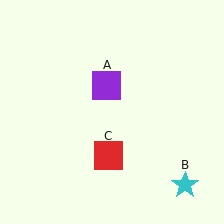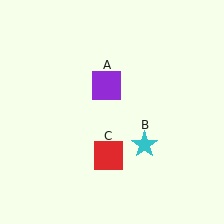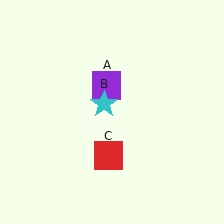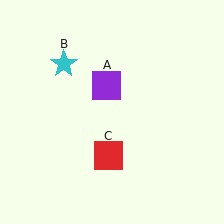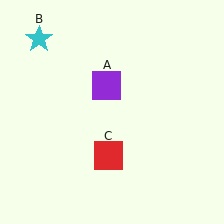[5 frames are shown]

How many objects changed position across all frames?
1 object changed position: cyan star (object B).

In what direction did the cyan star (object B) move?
The cyan star (object B) moved up and to the left.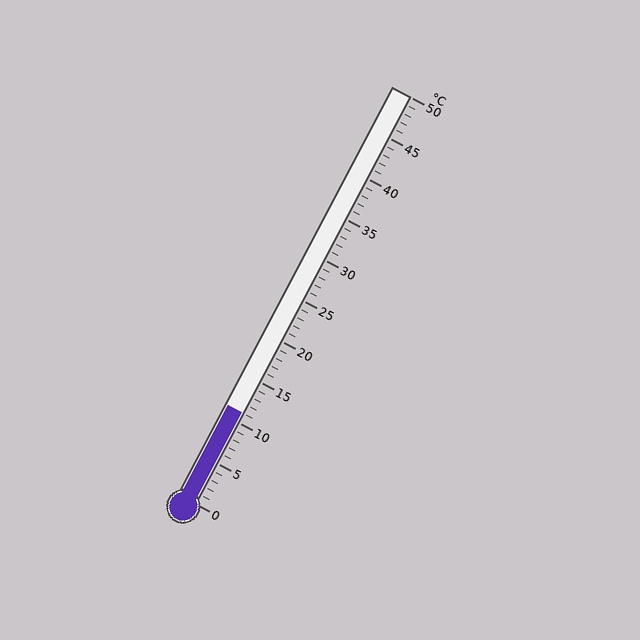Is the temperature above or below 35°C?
The temperature is below 35°C.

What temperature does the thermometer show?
The thermometer shows approximately 11°C.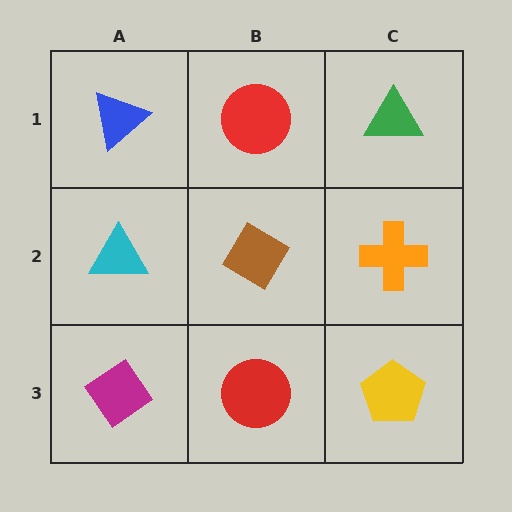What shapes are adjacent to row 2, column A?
A blue triangle (row 1, column A), a magenta diamond (row 3, column A), a brown diamond (row 2, column B).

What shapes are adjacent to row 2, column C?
A green triangle (row 1, column C), a yellow pentagon (row 3, column C), a brown diamond (row 2, column B).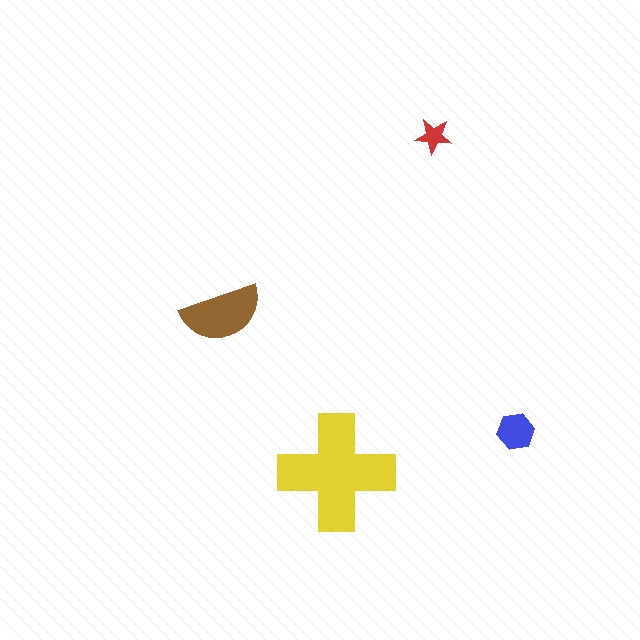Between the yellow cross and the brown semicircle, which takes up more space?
The yellow cross.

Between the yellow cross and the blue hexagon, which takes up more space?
The yellow cross.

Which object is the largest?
The yellow cross.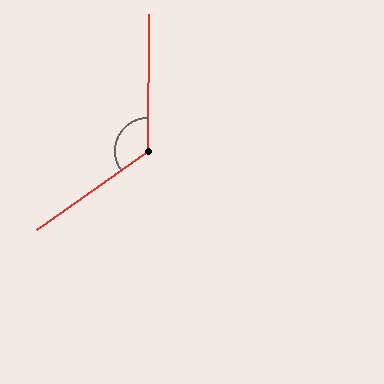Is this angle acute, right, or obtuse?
It is obtuse.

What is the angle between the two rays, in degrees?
Approximately 126 degrees.